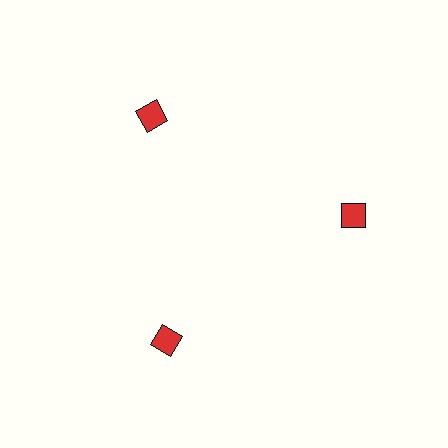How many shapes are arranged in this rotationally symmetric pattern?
There are 3 shapes, arranged in 3 groups of 1.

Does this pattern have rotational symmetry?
Yes, this pattern has 3-fold rotational symmetry. It looks the same after rotating 120 degrees around the center.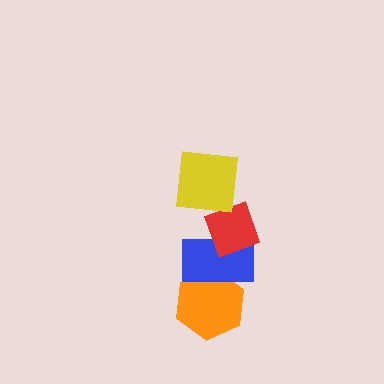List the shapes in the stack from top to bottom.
From top to bottom: the yellow square, the red diamond, the blue rectangle, the orange hexagon.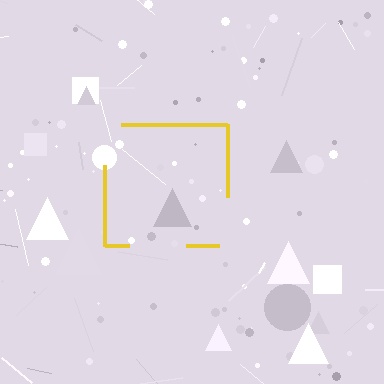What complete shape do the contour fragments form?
The contour fragments form a square.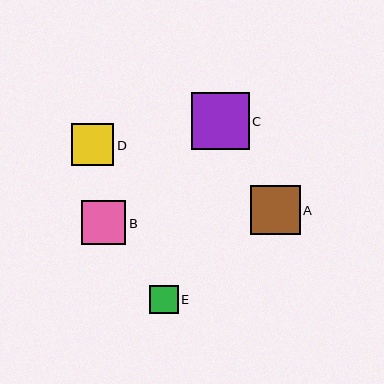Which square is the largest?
Square C is the largest with a size of approximately 57 pixels.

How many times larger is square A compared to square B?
Square A is approximately 1.1 times the size of square B.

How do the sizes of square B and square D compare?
Square B and square D are approximately the same size.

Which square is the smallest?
Square E is the smallest with a size of approximately 28 pixels.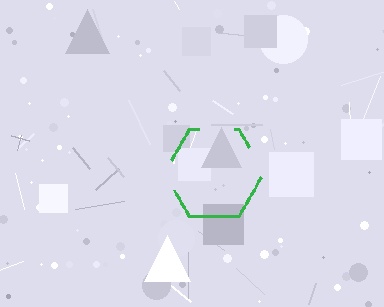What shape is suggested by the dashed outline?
The dashed outline suggests a hexagon.